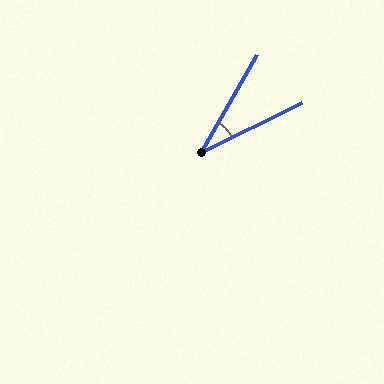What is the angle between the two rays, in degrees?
Approximately 34 degrees.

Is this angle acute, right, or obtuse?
It is acute.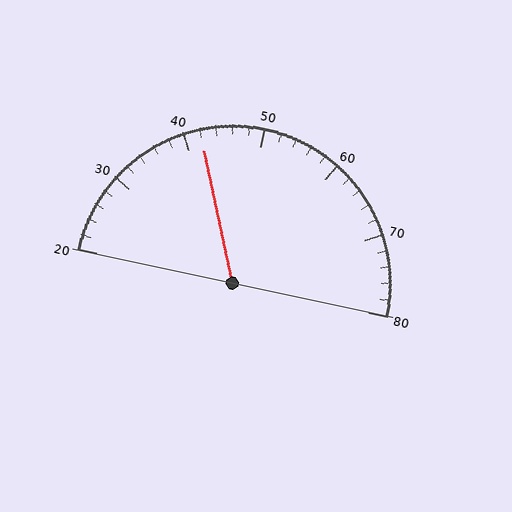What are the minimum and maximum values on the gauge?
The gauge ranges from 20 to 80.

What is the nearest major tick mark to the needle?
The nearest major tick mark is 40.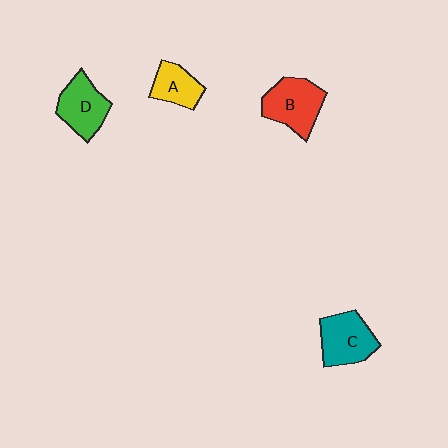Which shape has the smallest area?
Shape A (yellow).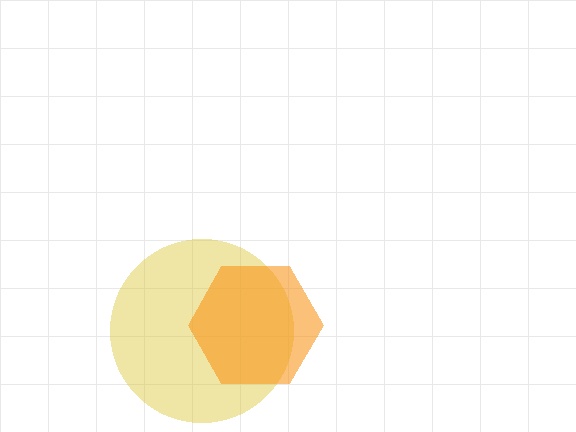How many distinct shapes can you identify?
There are 2 distinct shapes: a yellow circle, an orange hexagon.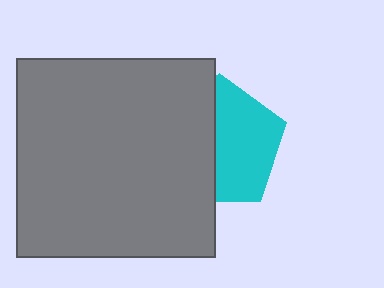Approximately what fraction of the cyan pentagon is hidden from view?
Roughly 46% of the cyan pentagon is hidden behind the gray square.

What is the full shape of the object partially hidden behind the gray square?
The partially hidden object is a cyan pentagon.